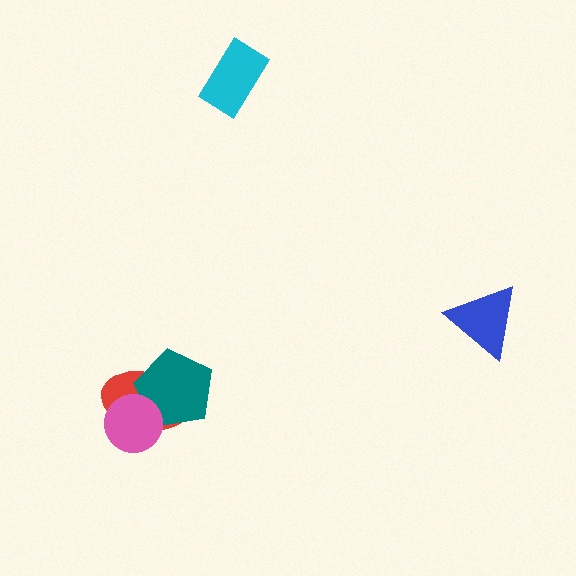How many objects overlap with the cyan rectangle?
0 objects overlap with the cyan rectangle.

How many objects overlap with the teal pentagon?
2 objects overlap with the teal pentagon.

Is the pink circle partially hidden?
No, no other shape covers it.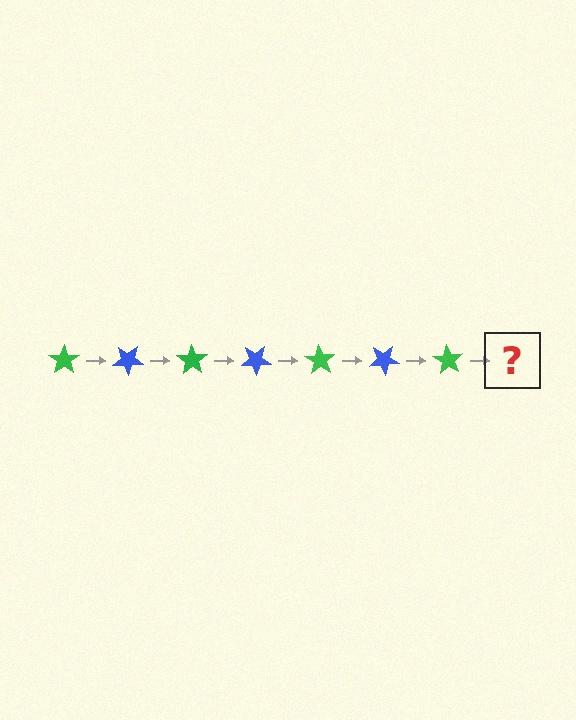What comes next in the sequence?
The next element should be a blue star, rotated 245 degrees from the start.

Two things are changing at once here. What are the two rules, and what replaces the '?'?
The two rules are that it rotates 35 degrees each step and the color cycles through green and blue. The '?' should be a blue star, rotated 245 degrees from the start.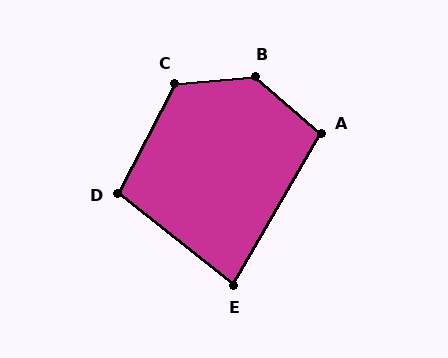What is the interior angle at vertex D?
Approximately 101 degrees (obtuse).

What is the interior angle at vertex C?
Approximately 123 degrees (obtuse).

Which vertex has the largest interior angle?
B, at approximately 134 degrees.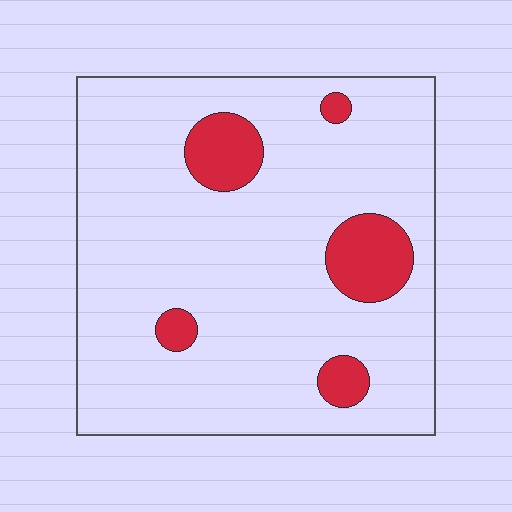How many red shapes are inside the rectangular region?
5.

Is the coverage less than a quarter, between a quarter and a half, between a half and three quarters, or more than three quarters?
Less than a quarter.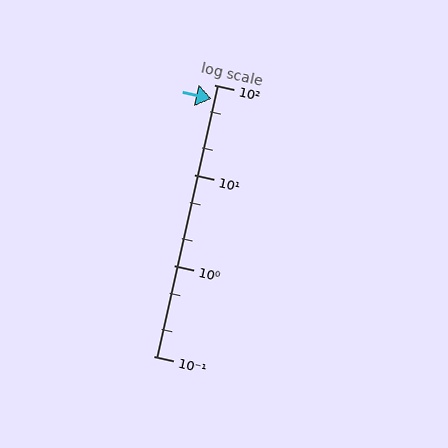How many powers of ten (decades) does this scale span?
The scale spans 3 decades, from 0.1 to 100.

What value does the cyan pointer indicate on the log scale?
The pointer indicates approximately 69.